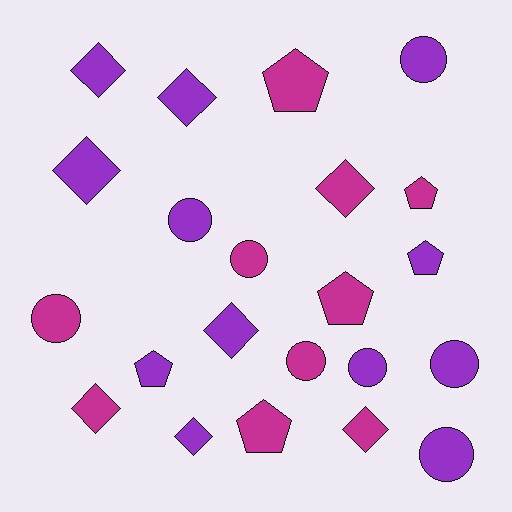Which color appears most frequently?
Purple, with 12 objects.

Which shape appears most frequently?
Diamond, with 8 objects.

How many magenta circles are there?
There are 3 magenta circles.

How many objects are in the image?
There are 22 objects.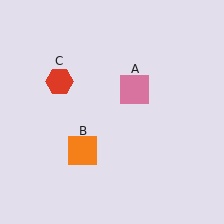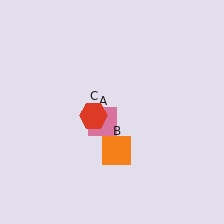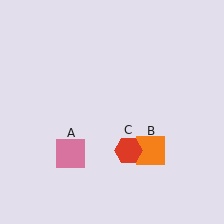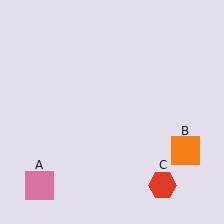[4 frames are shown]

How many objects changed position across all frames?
3 objects changed position: pink square (object A), orange square (object B), red hexagon (object C).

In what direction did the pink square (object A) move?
The pink square (object A) moved down and to the left.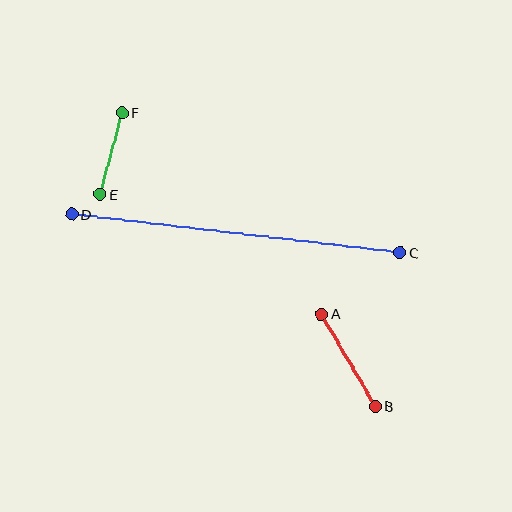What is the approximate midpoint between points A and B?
The midpoint is at approximately (348, 360) pixels.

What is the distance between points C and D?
The distance is approximately 330 pixels.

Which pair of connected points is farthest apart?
Points C and D are farthest apart.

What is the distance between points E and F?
The distance is approximately 85 pixels.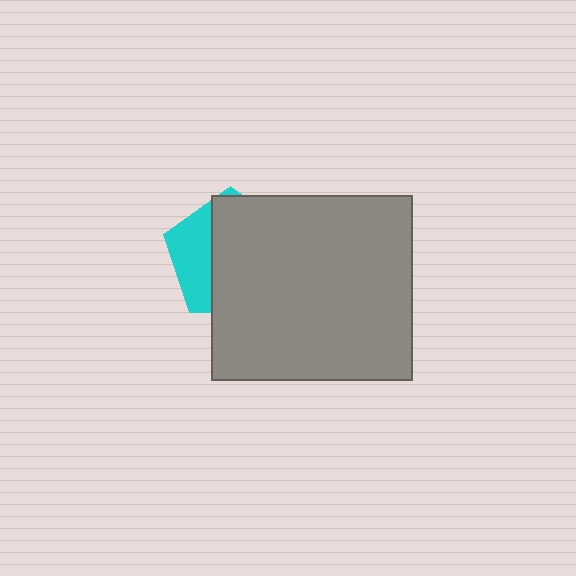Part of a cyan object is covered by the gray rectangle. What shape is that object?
It is a pentagon.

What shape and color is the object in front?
The object in front is a gray rectangle.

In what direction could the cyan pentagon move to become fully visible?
The cyan pentagon could move left. That would shift it out from behind the gray rectangle entirely.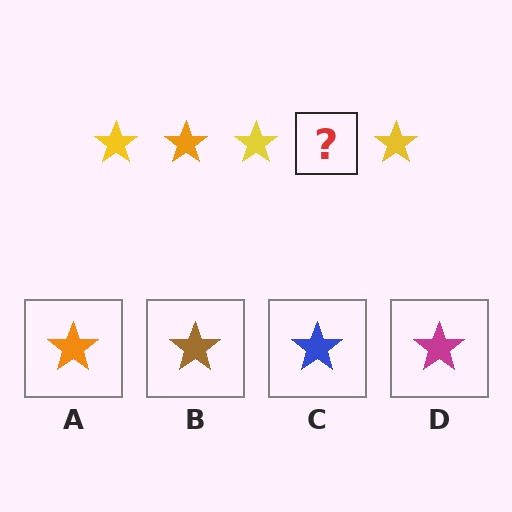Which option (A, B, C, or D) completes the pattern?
A.